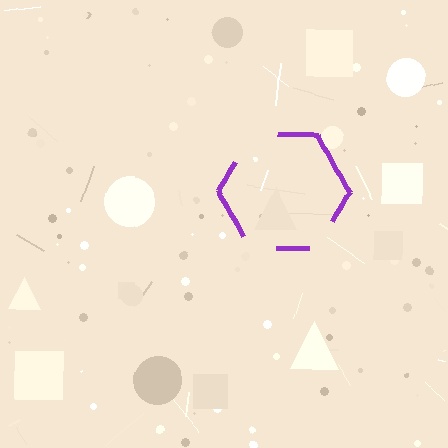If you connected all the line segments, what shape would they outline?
They would outline a hexagon.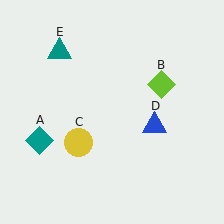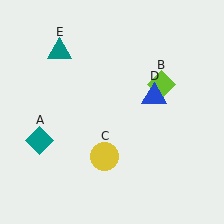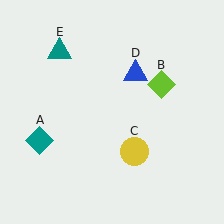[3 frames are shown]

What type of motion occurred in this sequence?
The yellow circle (object C), blue triangle (object D) rotated counterclockwise around the center of the scene.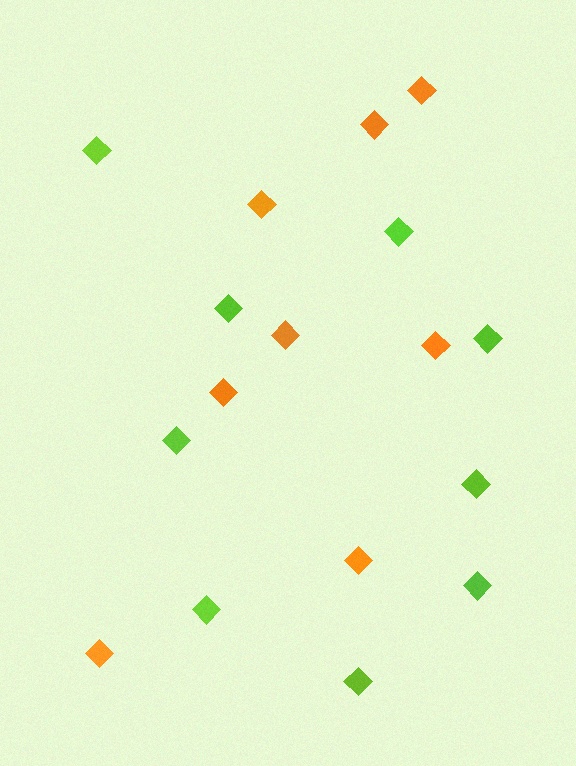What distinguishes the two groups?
There are 2 groups: one group of orange diamonds (8) and one group of lime diamonds (9).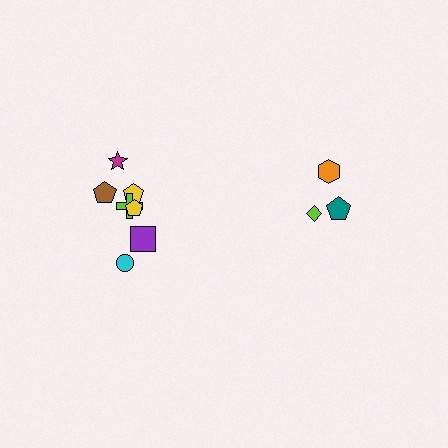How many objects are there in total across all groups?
There are 10 objects.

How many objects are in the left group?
There are 7 objects.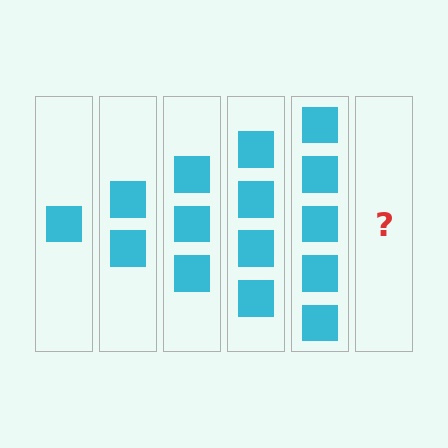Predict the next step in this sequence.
The next step is 6 squares.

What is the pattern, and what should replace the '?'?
The pattern is that each step adds one more square. The '?' should be 6 squares.